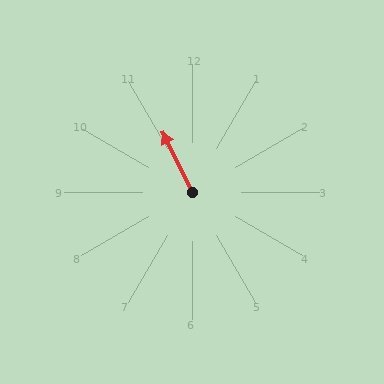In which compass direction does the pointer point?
Northwest.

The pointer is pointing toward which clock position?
Roughly 11 o'clock.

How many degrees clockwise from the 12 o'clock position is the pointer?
Approximately 334 degrees.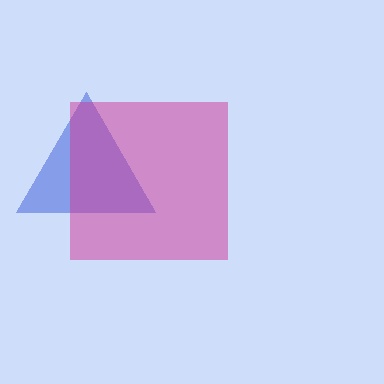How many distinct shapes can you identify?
There are 2 distinct shapes: a blue triangle, a magenta square.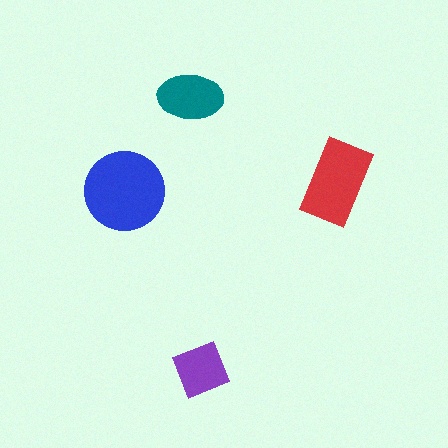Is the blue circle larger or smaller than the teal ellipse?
Larger.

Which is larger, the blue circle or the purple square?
The blue circle.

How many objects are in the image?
There are 4 objects in the image.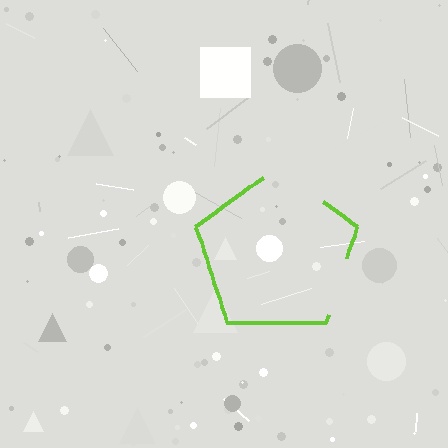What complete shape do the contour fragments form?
The contour fragments form a pentagon.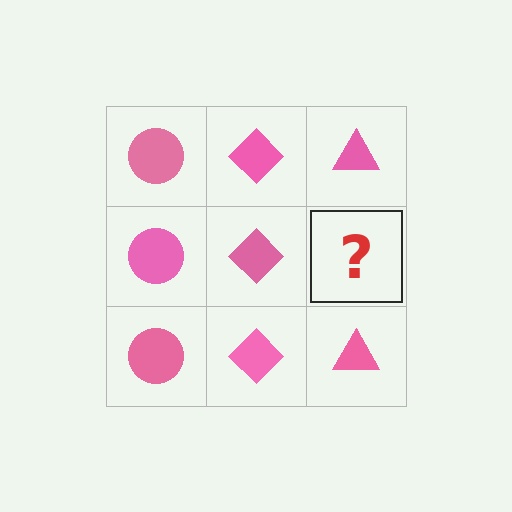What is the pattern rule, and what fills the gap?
The rule is that each column has a consistent shape. The gap should be filled with a pink triangle.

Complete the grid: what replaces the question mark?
The question mark should be replaced with a pink triangle.